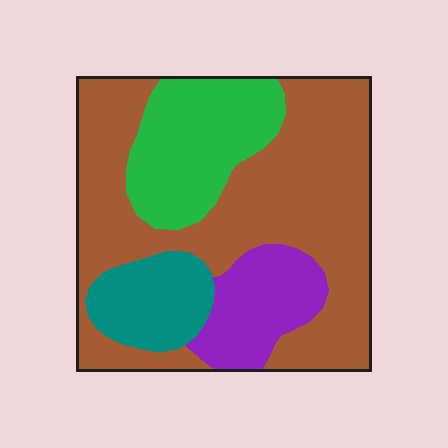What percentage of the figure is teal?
Teal takes up about one eighth (1/8) of the figure.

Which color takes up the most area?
Brown, at roughly 55%.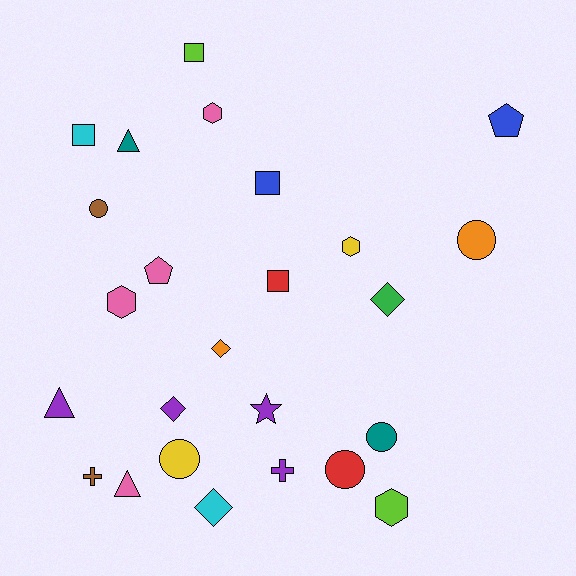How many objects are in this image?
There are 25 objects.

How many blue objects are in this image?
There are 2 blue objects.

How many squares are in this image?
There are 4 squares.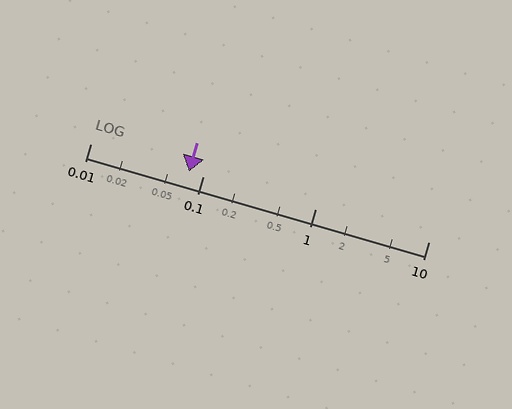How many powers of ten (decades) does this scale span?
The scale spans 3 decades, from 0.01 to 10.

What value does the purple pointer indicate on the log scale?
The pointer indicates approximately 0.075.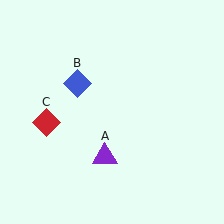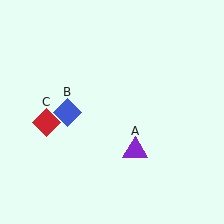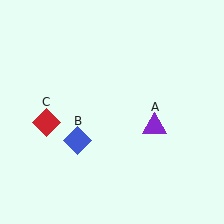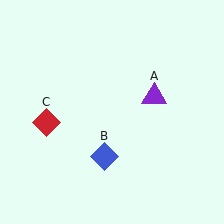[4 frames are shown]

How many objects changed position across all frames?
2 objects changed position: purple triangle (object A), blue diamond (object B).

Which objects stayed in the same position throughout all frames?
Red diamond (object C) remained stationary.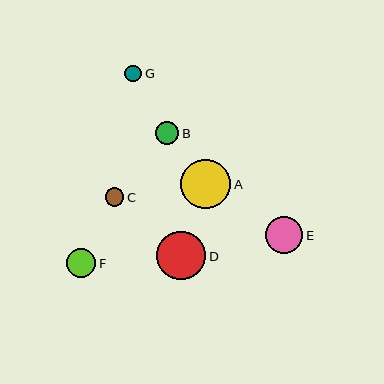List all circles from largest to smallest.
From largest to smallest: A, D, E, F, B, C, G.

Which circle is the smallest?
Circle G is the smallest with a size of approximately 17 pixels.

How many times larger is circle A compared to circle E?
Circle A is approximately 1.4 times the size of circle E.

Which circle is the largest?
Circle A is the largest with a size of approximately 50 pixels.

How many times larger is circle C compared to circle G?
Circle C is approximately 1.1 times the size of circle G.